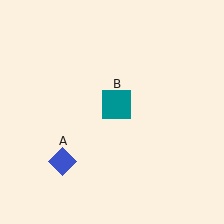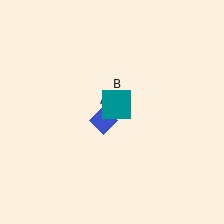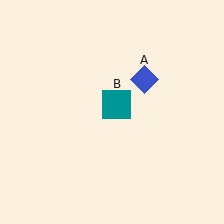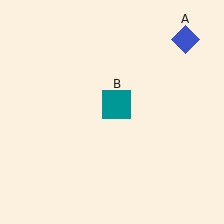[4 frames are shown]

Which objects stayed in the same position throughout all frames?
Teal square (object B) remained stationary.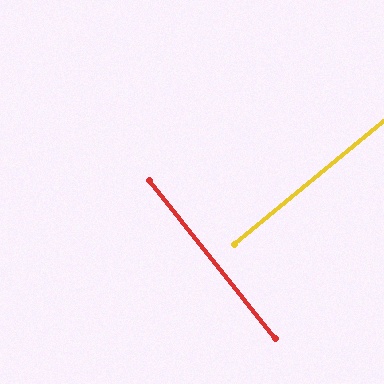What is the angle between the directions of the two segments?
Approximately 89 degrees.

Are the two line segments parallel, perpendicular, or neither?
Perpendicular — they meet at approximately 89°.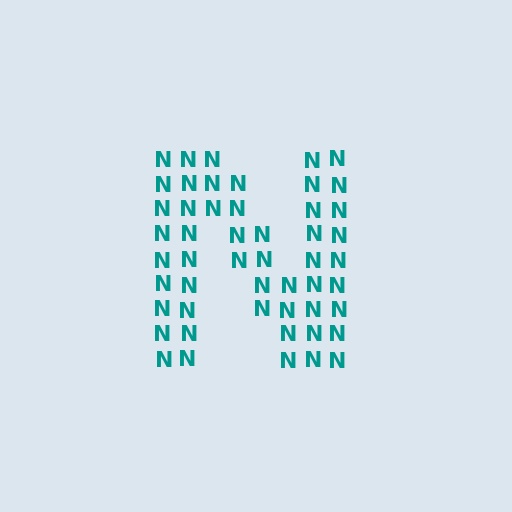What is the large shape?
The large shape is the letter N.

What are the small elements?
The small elements are letter N's.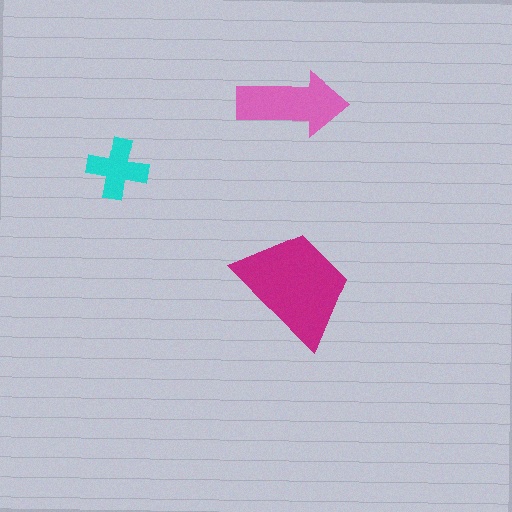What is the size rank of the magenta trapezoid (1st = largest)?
1st.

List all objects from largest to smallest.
The magenta trapezoid, the pink arrow, the cyan cross.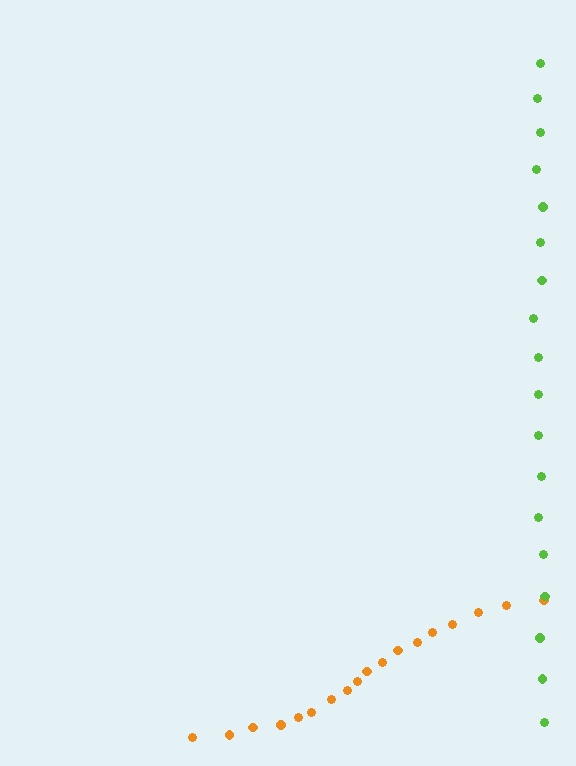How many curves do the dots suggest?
There are 2 distinct paths.